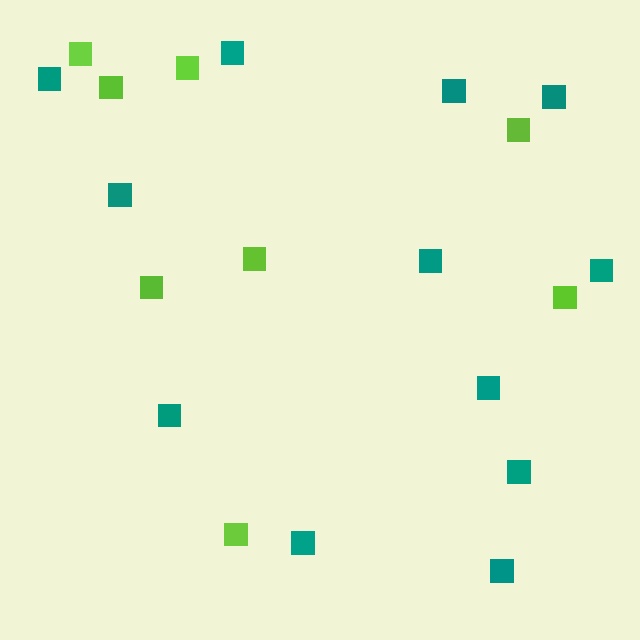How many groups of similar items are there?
There are 2 groups: one group of teal squares (12) and one group of lime squares (8).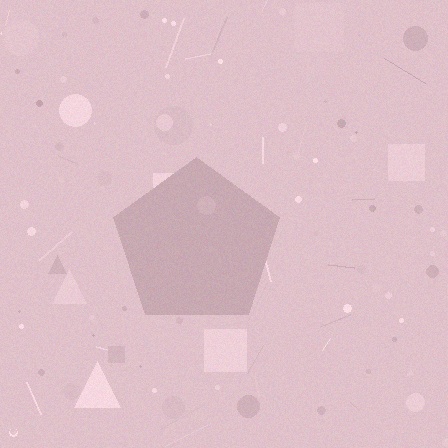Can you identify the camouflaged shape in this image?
The camouflaged shape is a pentagon.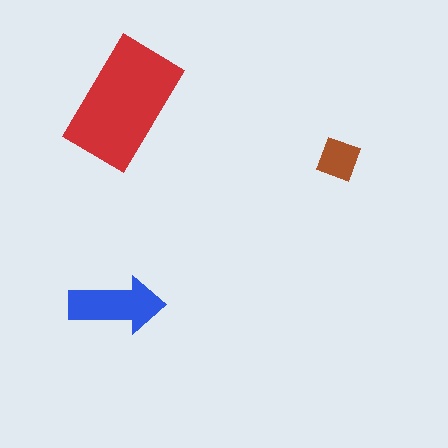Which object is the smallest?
The brown diamond.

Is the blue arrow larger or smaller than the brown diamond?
Larger.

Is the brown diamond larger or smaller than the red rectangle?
Smaller.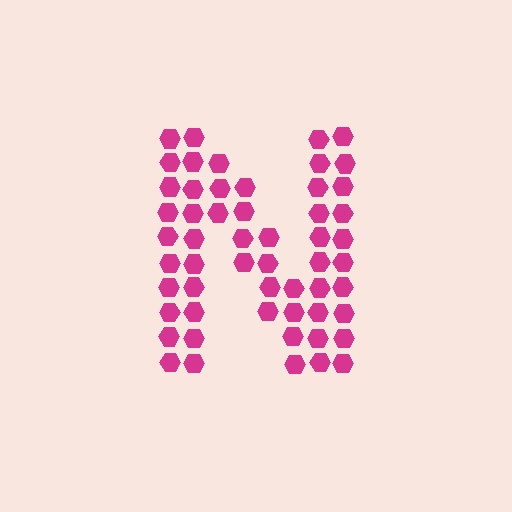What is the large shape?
The large shape is the letter N.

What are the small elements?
The small elements are hexagons.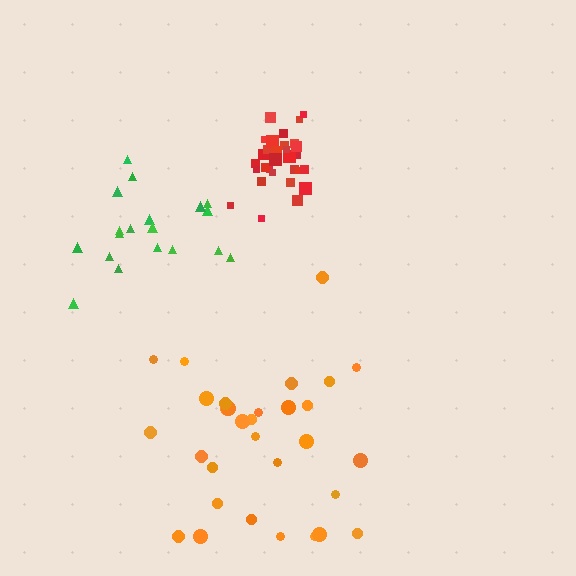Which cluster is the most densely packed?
Red.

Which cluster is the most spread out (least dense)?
Green.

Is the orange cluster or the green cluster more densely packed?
Orange.